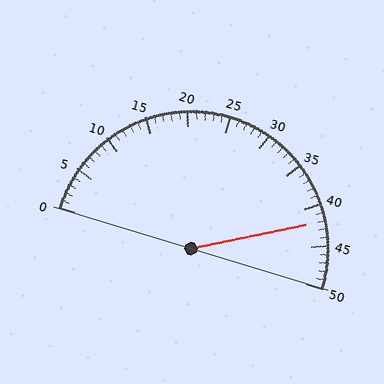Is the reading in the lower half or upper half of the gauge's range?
The reading is in the upper half of the range (0 to 50).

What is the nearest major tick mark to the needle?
The nearest major tick mark is 40.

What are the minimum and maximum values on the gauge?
The gauge ranges from 0 to 50.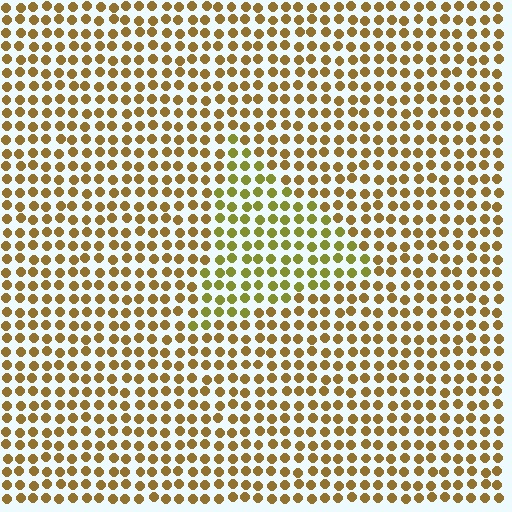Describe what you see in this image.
The image is filled with small brown elements in a uniform arrangement. A triangle-shaped region is visible where the elements are tinted to a slightly different hue, forming a subtle color boundary.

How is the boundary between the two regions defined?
The boundary is defined purely by a slight shift in hue (about 29 degrees). Spacing, size, and orientation are identical on both sides.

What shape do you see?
I see a triangle.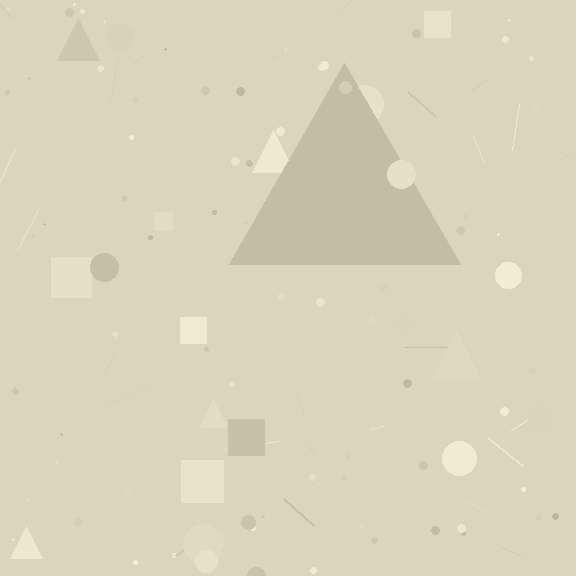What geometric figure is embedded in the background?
A triangle is embedded in the background.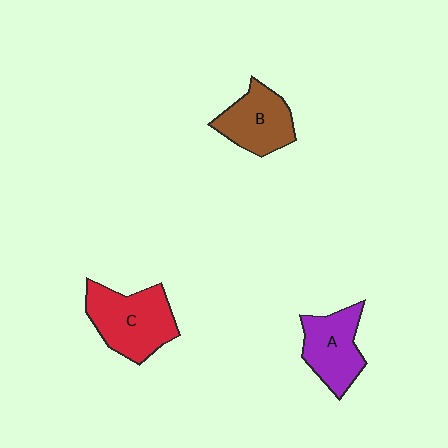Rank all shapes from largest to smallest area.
From largest to smallest: C (red), A (purple), B (brown).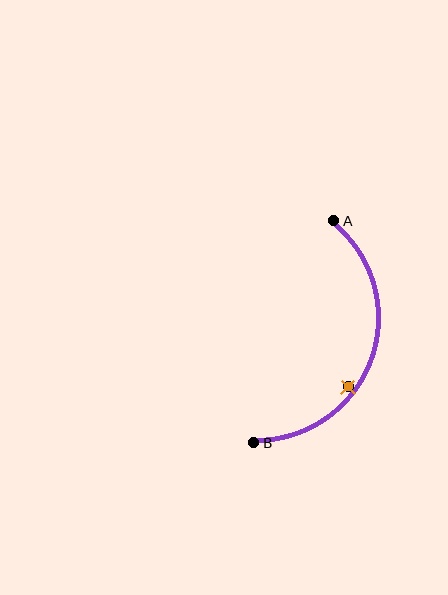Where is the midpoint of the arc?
The arc midpoint is the point on the curve farthest from the straight line joining A and B. It sits to the right of that line.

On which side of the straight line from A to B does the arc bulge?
The arc bulges to the right of the straight line connecting A and B.